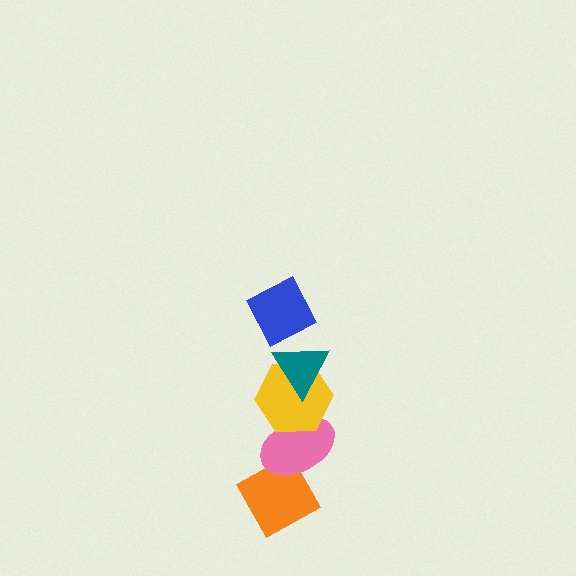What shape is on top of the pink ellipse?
The yellow hexagon is on top of the pink ellipse.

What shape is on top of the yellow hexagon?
The teal triangle is on top of the yellow hexagon.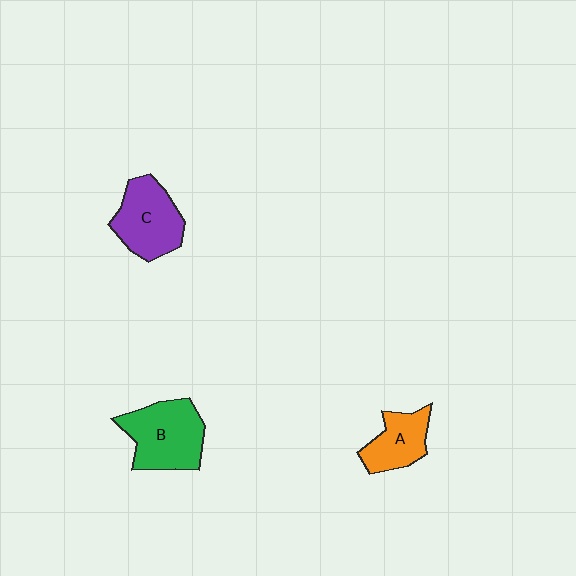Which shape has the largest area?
Shape B (green).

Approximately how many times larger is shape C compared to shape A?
Approximately 1.4 times.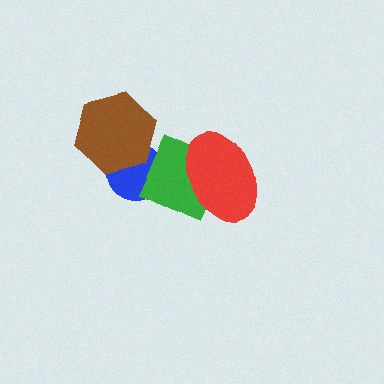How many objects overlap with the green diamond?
2 objects overlap with the green diamond.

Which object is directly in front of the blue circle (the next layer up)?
The brown hexagon is directly in front of the blue circle.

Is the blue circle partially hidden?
Yes, it is partially covered by another shape.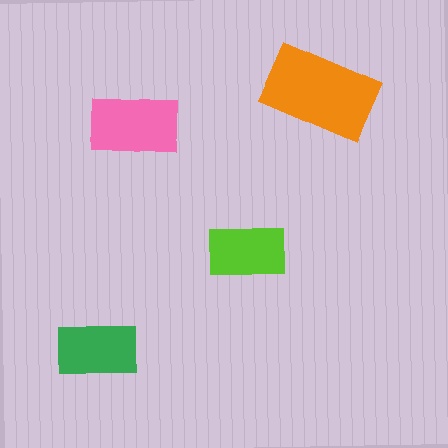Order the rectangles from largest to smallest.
the orange one, the pink one, the green one, the lime one.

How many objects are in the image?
There are 4 objects in the image.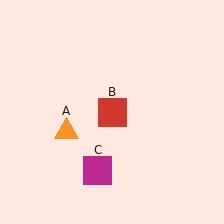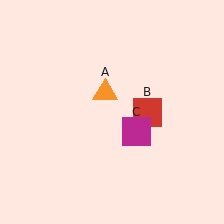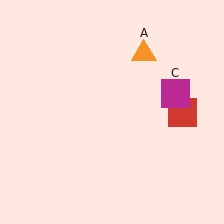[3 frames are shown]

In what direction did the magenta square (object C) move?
The magenta square (object C) moved up and to the right.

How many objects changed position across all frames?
3 objects changed position: orange triangle (object A), red square (object B), magenta square (object C).